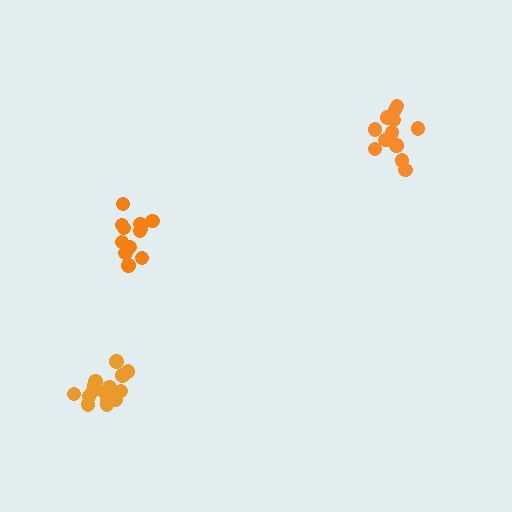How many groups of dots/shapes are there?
There are 3 groups.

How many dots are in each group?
Group 1: 12 dots, Group 2: 18 dots, Group 3: 12 dots (42 total).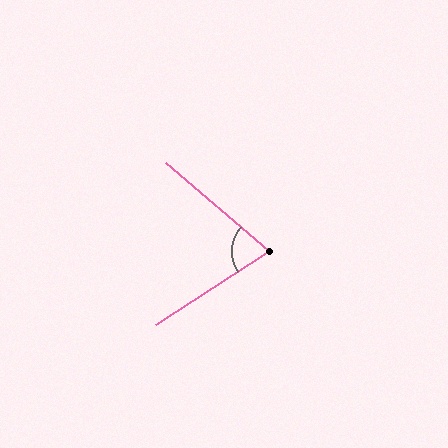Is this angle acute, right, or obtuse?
It is acute.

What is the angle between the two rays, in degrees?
Approximately 74 degrees.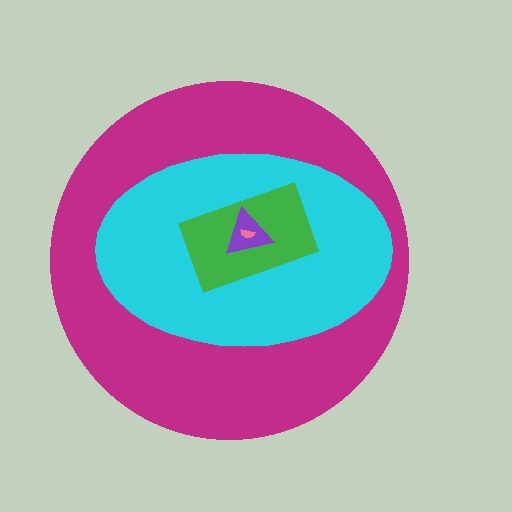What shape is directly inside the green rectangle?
The purple triangle.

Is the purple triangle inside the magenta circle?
Yes.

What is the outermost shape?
The magenta circle.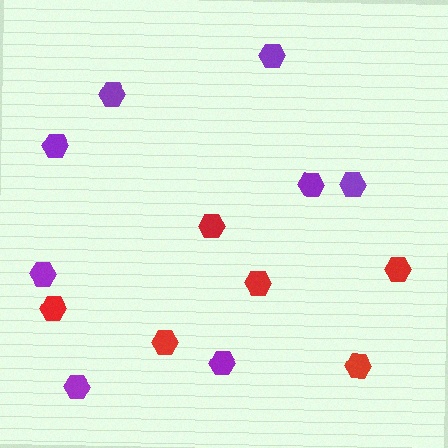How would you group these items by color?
There are 2 groups: one group of purple hexagons (8) and one group of red hexagons (6).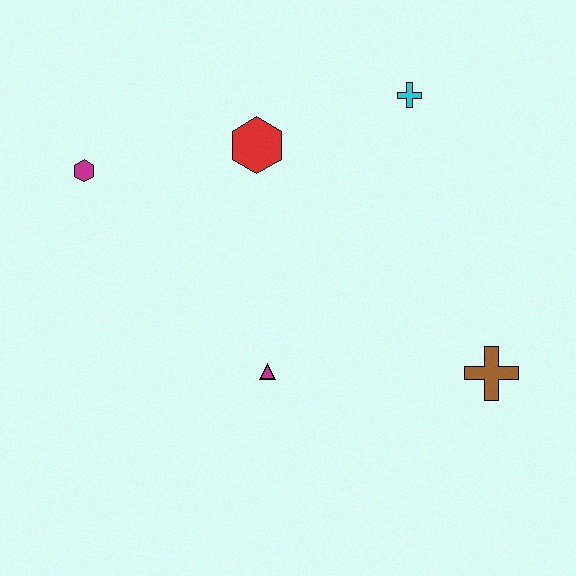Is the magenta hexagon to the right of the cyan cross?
No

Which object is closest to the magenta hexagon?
The red hexagon is closest to the magenta hexagon.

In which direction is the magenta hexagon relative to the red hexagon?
The magenta hexagon is to the left of the red hexagon.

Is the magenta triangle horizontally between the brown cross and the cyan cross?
No